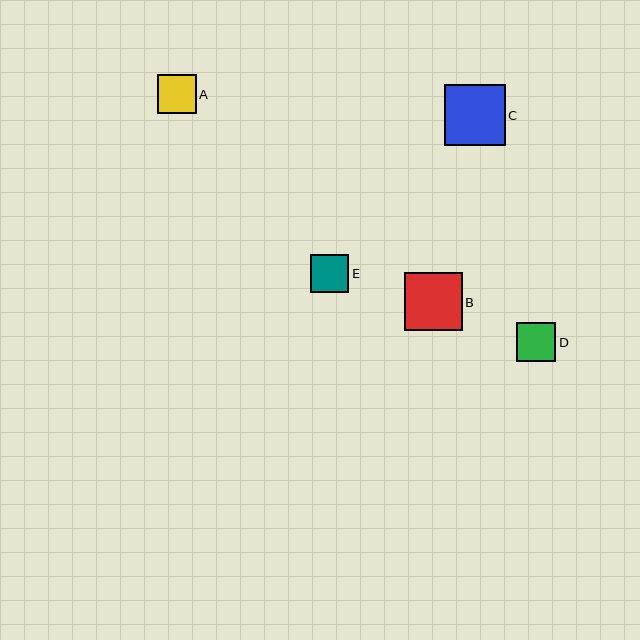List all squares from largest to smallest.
From largest to smallest: C, B, A, D, E.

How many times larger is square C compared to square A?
Square C is approximately 1.6 times the size of square A.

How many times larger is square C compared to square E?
Square C is approximately 1.6 times the size of square E.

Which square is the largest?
Square C is the largest with a size of approximately 61 pixels.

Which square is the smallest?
Square E is the smallest with a size of approximately 38 pixels.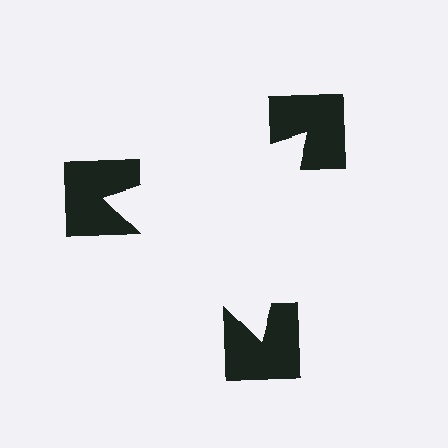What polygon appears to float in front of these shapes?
An illusory triangle — its edges are inferred from the aligned wedge cuts in the notched squares, not physically drawn.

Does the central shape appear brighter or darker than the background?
It typically appears slightly brighter than the background, even though no actual brightness change is drawn.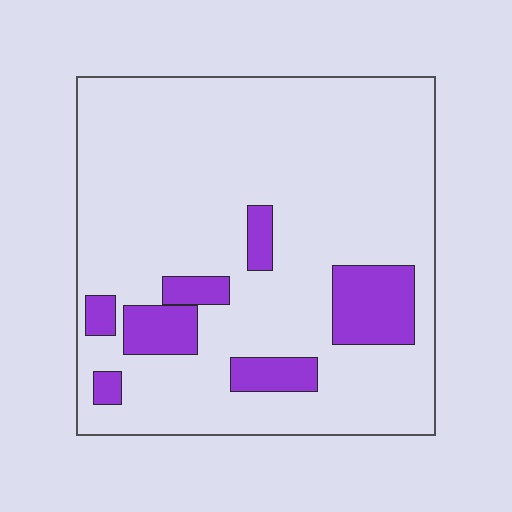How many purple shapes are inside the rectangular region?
7.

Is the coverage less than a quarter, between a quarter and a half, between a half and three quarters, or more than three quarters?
Less than a quarter.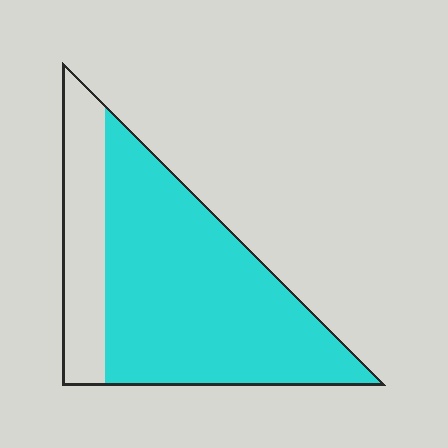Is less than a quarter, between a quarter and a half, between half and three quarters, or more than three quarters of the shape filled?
More than three quarters.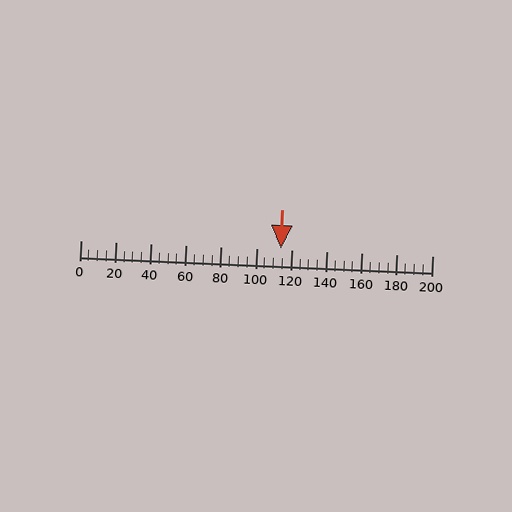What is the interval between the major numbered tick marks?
The major tick marks are spaced 20 units apart.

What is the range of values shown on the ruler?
The ruler shows values from 0 to 200.